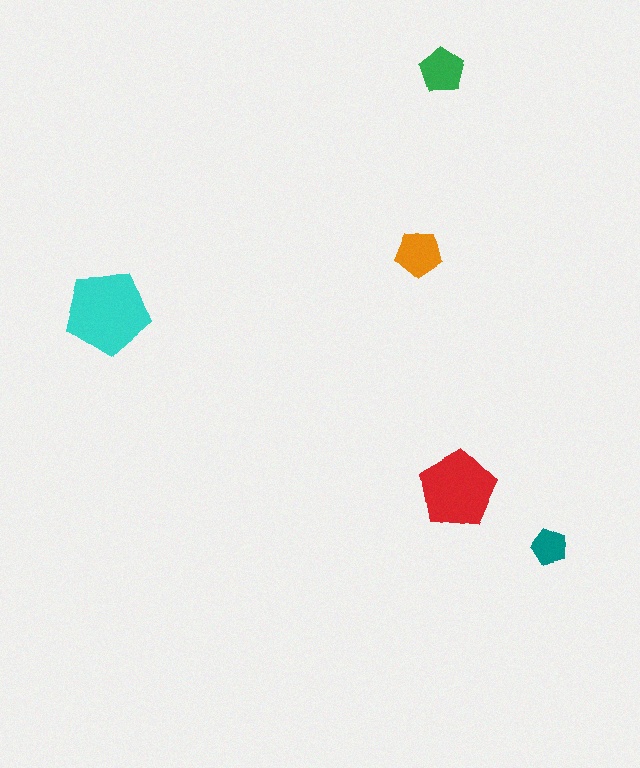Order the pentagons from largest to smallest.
the cyan one, the red one, the orange one, the green one, the teal one.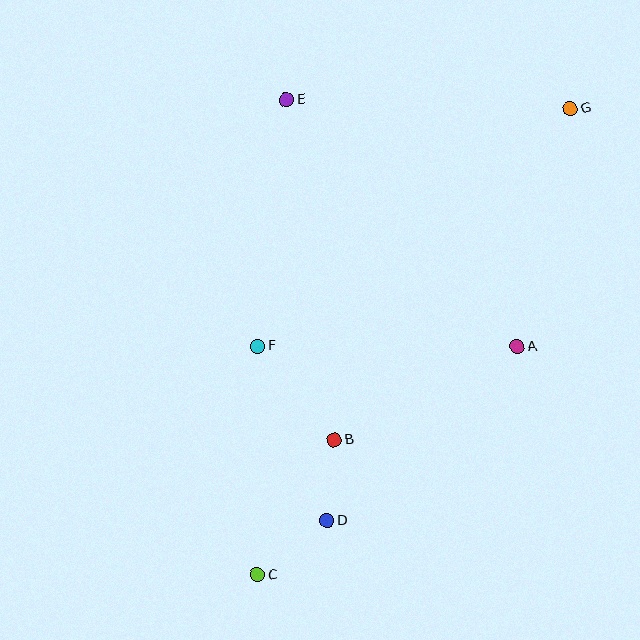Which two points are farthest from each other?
Points C and G are farthest from each other.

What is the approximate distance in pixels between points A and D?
The distance between A and D is approximately 258 pixels.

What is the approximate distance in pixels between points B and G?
The distance between B and G is approximately 407 pixels.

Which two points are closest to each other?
Points B and D are closest to each other.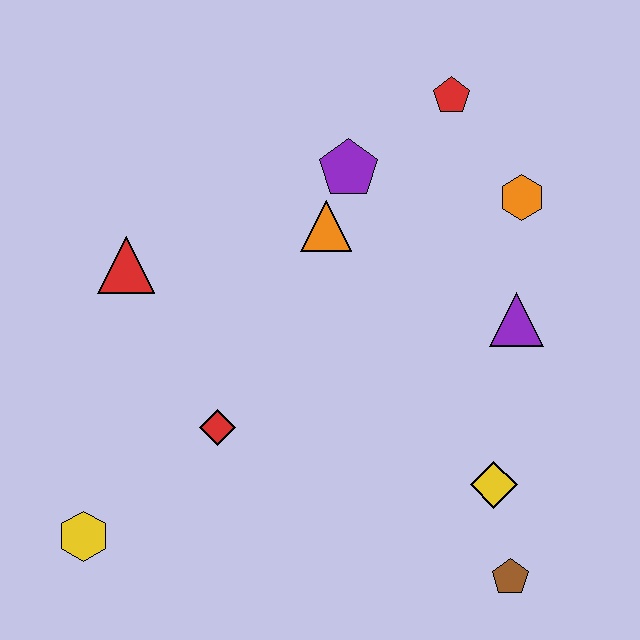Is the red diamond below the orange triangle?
Yes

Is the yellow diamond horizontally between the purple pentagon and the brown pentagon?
Yes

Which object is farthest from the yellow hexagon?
The red pentagon is farthest from the yellow hexagon.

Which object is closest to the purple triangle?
The orange hexagon is closest to the purple triangle.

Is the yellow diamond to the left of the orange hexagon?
Yes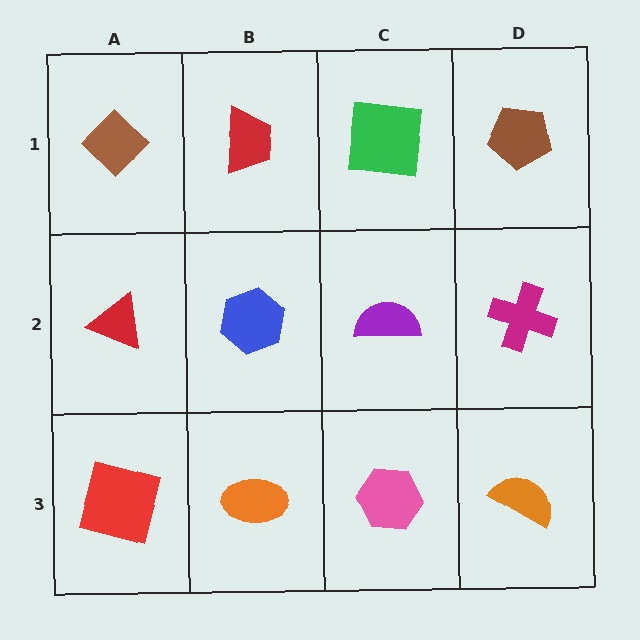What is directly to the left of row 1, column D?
A green square.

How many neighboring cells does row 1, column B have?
3.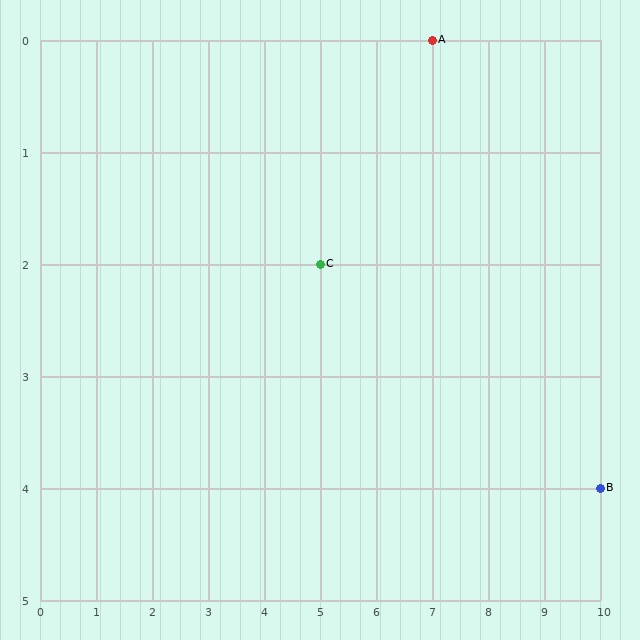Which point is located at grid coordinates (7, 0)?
Point A is at (7, 0).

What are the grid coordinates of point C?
Point C is at grid coordinates (5, 2).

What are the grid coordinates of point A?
Point A is at grid coordinates (7, 0).